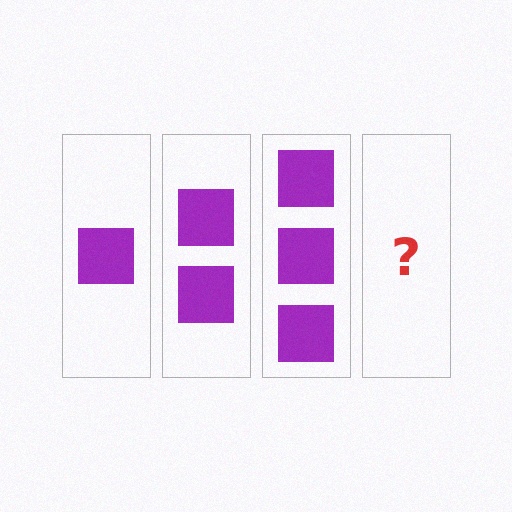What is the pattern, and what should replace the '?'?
The pattern is that each step adds one more square. The '?' should be 4 squares.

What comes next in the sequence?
The next element should be 4 squares.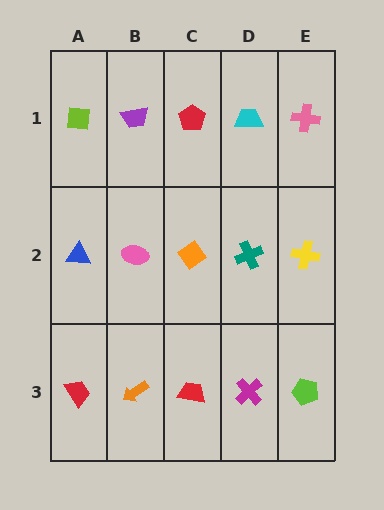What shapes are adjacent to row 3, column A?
A blue triangle (row 2, column A), an orange arrow (row 3, column B).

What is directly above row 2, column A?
A lime square.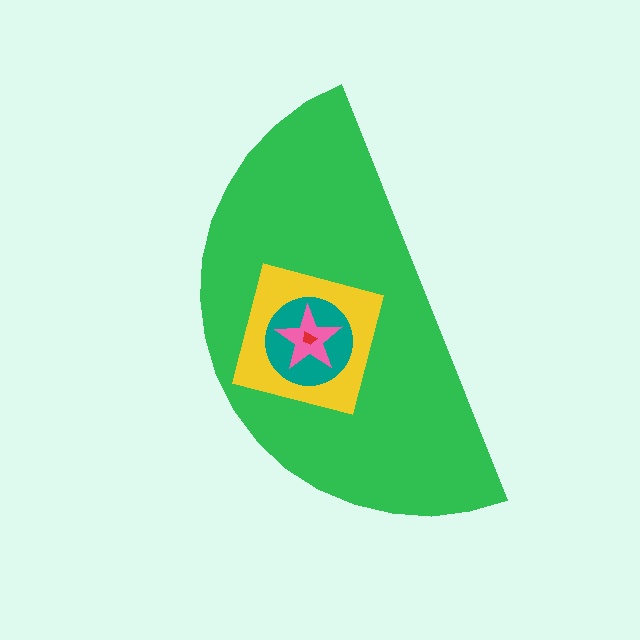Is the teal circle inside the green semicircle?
Yes.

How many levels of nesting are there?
5.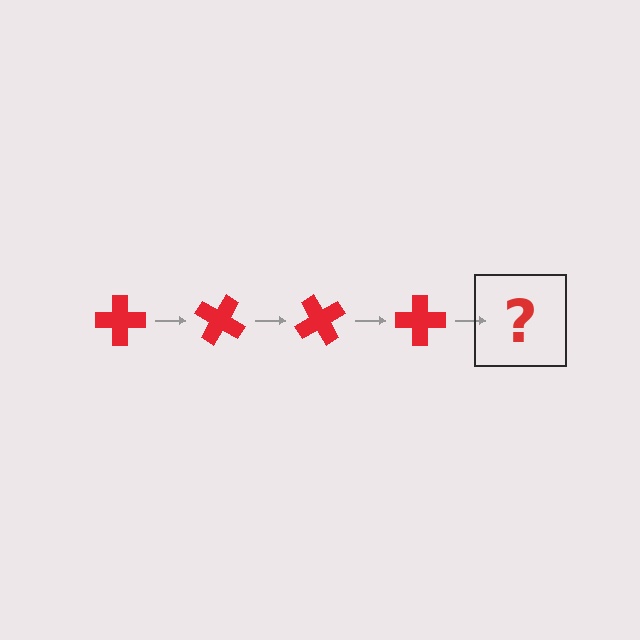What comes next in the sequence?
The next element should be a red cross rotated 120 degrees.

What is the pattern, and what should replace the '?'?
The pattern is that the cross rotates 30 degrees each step. The '?' should be a red cross rotated 120 degrees.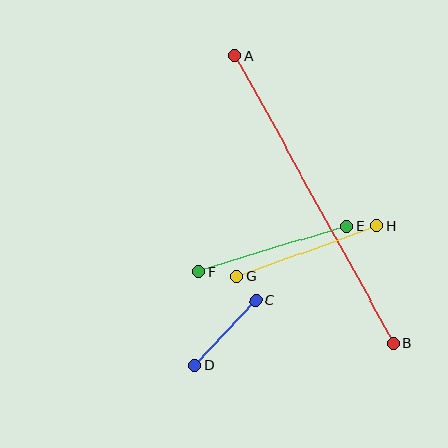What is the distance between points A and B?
The distance is approximately 328 pixels.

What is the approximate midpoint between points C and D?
The midpoint is at approximately (225, 333) pixels.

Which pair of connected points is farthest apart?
Points A and B are farthest apart.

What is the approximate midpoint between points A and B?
The midpoint is at approximately (314, 200) pixels.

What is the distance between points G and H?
The distance is approximately 149 pixels.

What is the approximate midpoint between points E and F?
The midpoint is at approximately (273, 249) pixels.